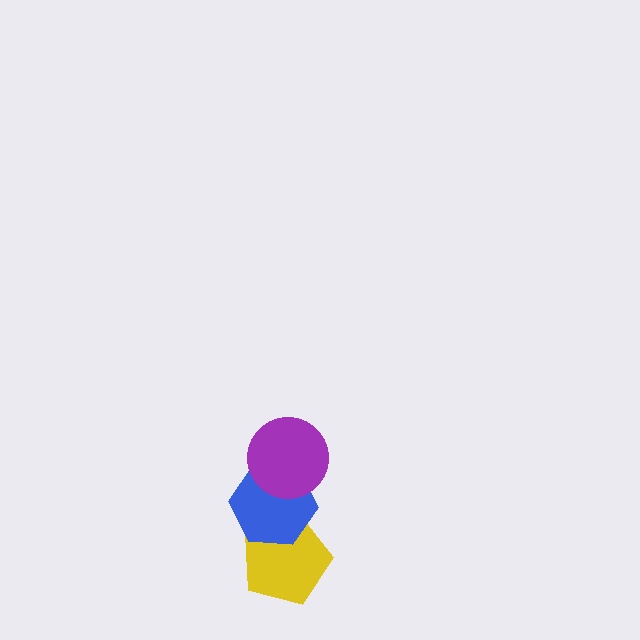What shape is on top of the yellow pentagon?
The blue hexagon is on top of the yellow pentagon.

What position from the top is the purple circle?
The purple circle is 1st from the top.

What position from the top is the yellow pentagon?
The yellow pentagon is 3rd from the top.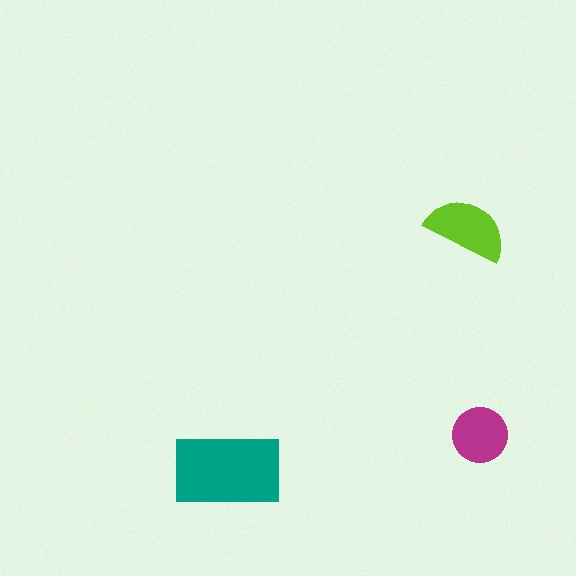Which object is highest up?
The lime semicircle is topmost.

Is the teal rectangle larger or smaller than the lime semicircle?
Larger.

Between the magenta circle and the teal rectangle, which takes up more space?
The teal rectangle.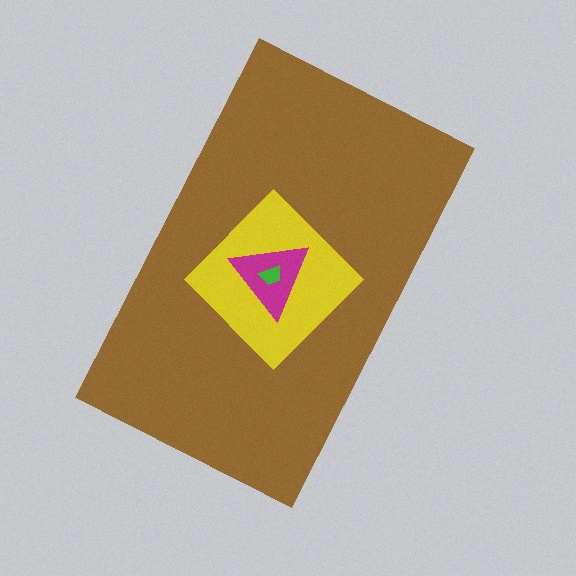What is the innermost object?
The green trapezoid.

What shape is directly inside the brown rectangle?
The yellow diamond.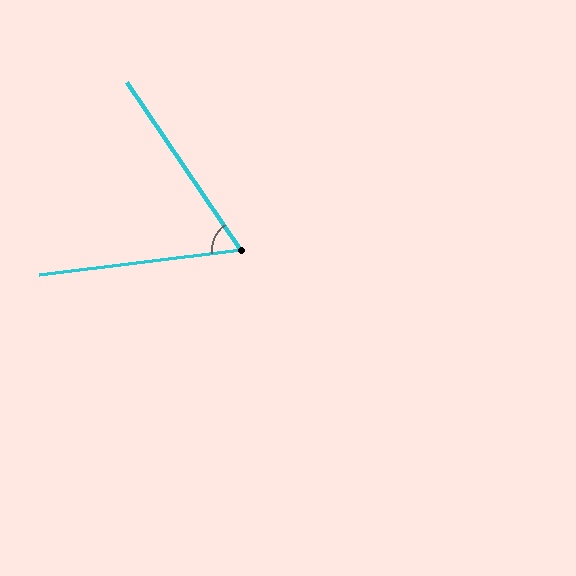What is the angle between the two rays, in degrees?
Approximately 63 degrees.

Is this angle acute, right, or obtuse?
It is acute.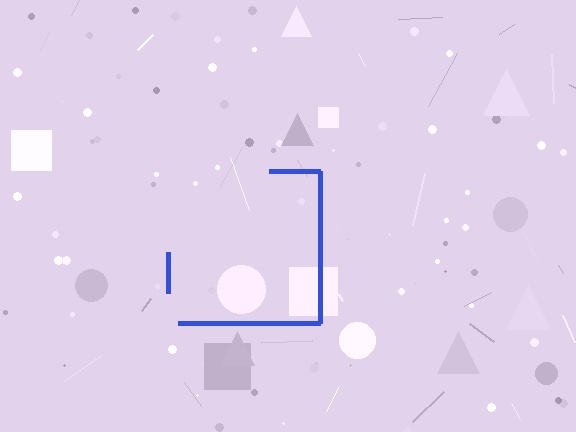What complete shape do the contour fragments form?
The contour fragments form a square.